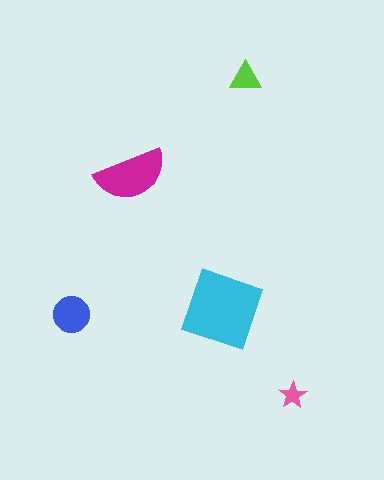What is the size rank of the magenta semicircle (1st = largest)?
2nd.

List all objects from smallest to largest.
The pink star, the lime triangle, the blue circle, the magenta semicircle, the cyan diamond.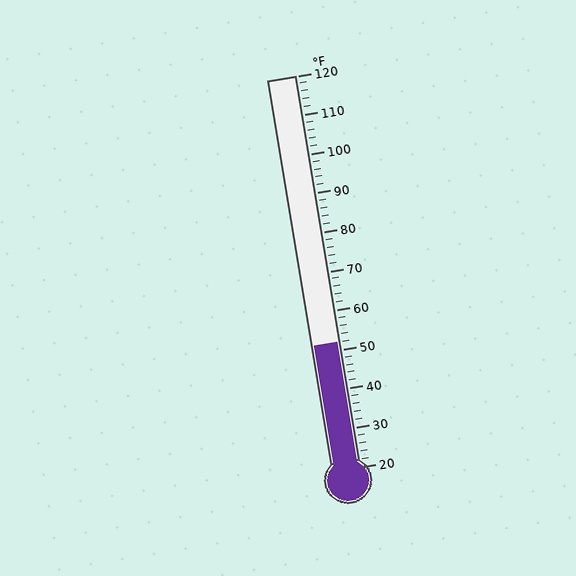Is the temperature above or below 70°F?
The temperature is below 70°F.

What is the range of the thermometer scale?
The thermometer scale ranges from 20°F to 120°F.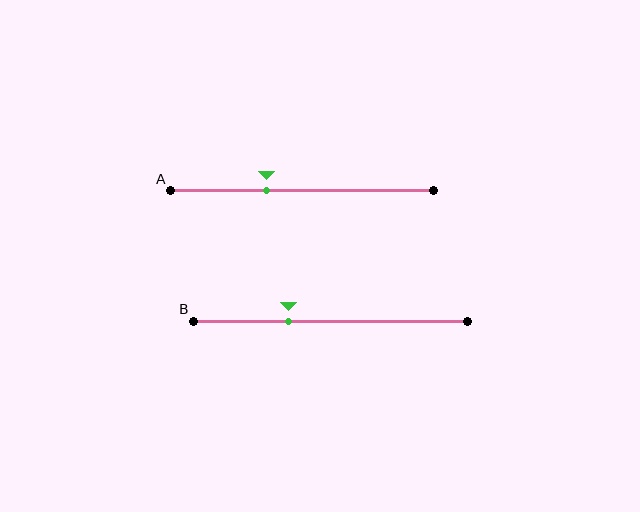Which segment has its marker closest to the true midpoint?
Segment A has its marker closest to the true midpoint.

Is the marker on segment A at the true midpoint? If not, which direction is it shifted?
No, the marker on segment A is shifted to the left by about 14% of the segment length.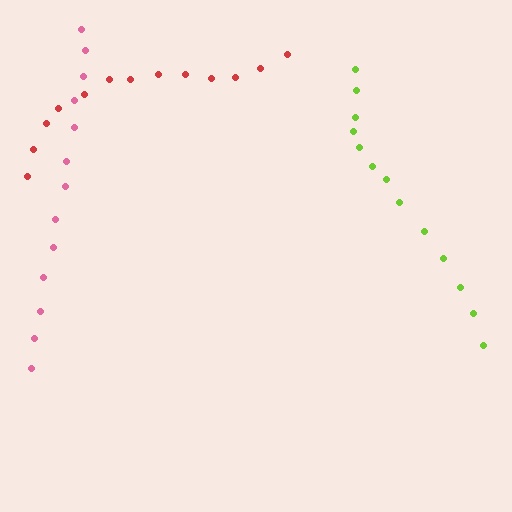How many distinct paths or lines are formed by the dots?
There are 3 distinct paths.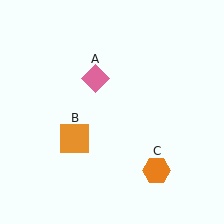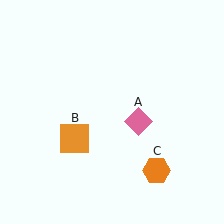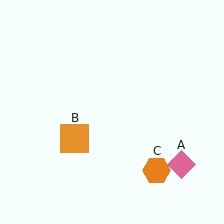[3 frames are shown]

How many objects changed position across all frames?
1 object changed position: pink diamond (object A).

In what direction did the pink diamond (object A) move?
The pink diamond (object A) moved down and to the right.